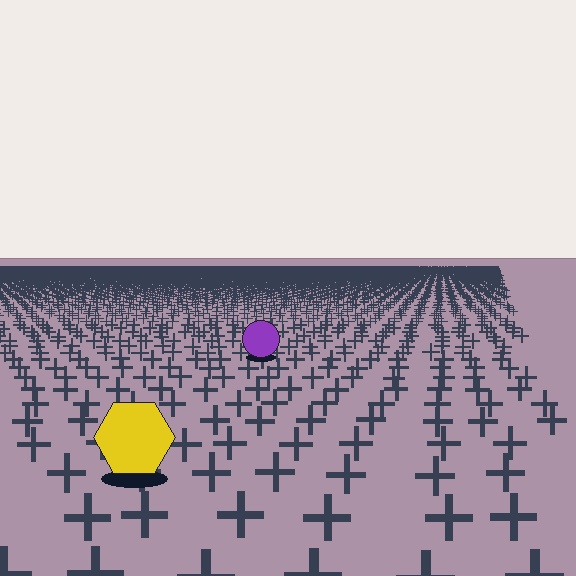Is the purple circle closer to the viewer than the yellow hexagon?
No. The yellow hexagon is closer — you can tell from the texture gradient: the ground texture is coarser near it.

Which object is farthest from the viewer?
The purple circle is farthest from the viewer. It appears smaller and the ground texture around it is denser.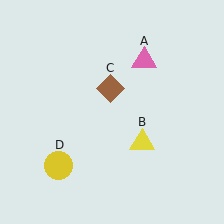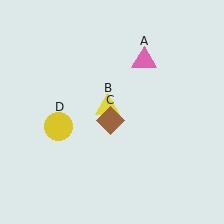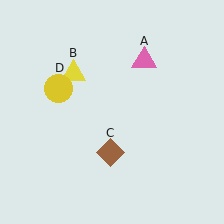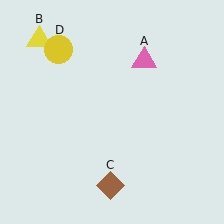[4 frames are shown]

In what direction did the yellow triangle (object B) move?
The yellow triangle (object B) moved up and to the left.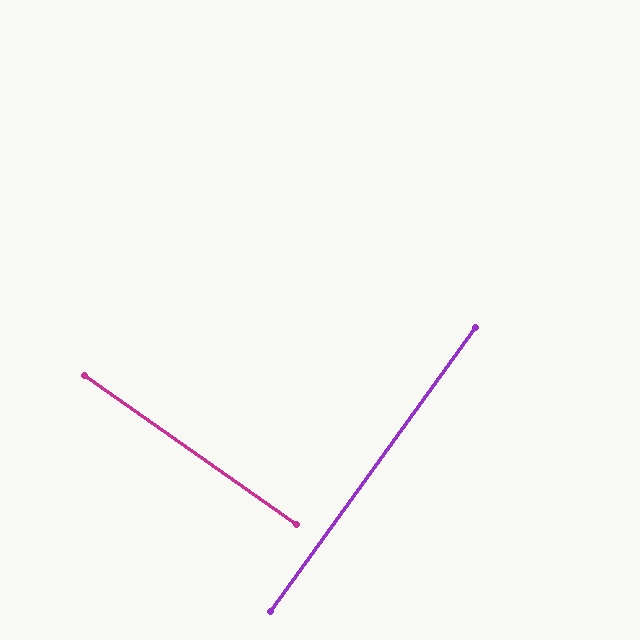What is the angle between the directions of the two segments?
Approximately 89 degrees.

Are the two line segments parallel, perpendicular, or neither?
Perpendicular — they meet at approximately 89°.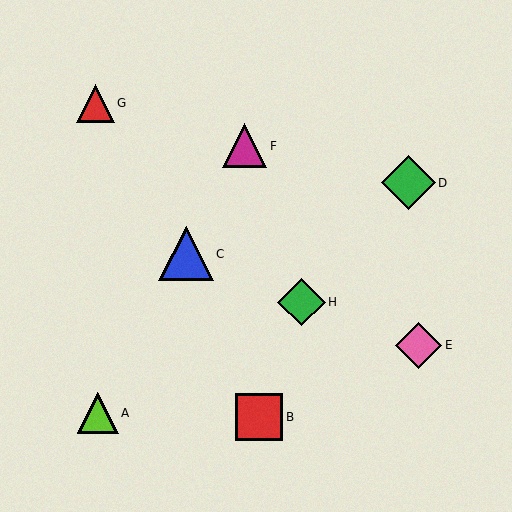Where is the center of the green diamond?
The center of the green diamond is at (301, 302).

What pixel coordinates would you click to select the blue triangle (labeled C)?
Click at (186, 254) to select the blue triangle C.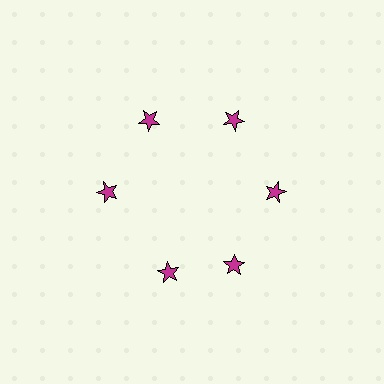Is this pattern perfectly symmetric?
No. The 6 magenta stars are arranged in a ring, but one element near the 7 o'clock position is rotated out of alignment along the ring, breaking the 6-fold rotational symmetry.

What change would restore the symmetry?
The symmetry would be restored by rotating it back into even spacing with its neighbors so that all 6 stars sit at equal angles and equal distance from the center.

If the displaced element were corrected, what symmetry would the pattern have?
It would have 6-fold rotational symmetry — the pattern would map onto itself every 60 degrees.